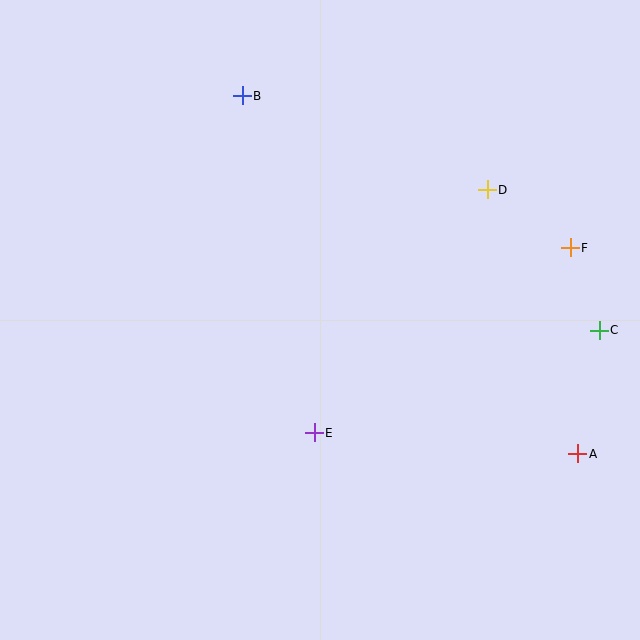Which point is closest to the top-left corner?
Point B is closest to the top-left corner.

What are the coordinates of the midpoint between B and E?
The midpoint between B and E is at (278, 264).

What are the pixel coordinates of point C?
Point C is at (599, 330).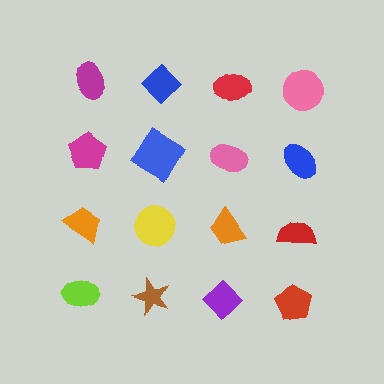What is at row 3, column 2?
A yellow circle.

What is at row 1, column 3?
A red ellipse.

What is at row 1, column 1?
A magenta ellipse.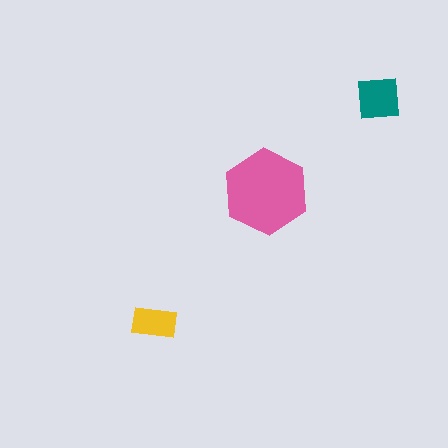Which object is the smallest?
The yellow rectangle.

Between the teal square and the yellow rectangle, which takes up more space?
The teal square.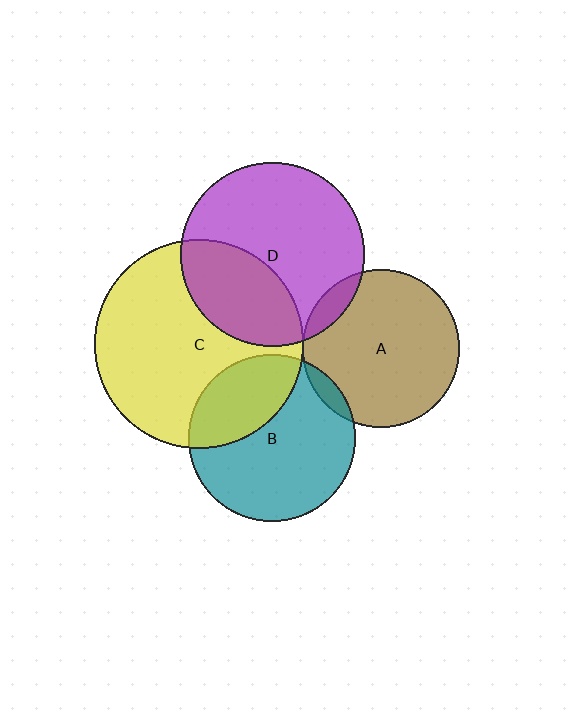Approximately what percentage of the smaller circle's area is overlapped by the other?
Approximately 10%.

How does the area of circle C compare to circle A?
Approximately 1.8 times.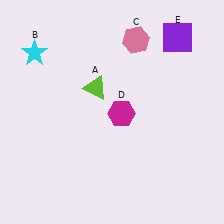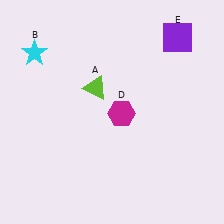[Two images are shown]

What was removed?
The pink hexagon (C) was removed in Image 2.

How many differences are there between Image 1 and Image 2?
There is 1 difference between the two images.